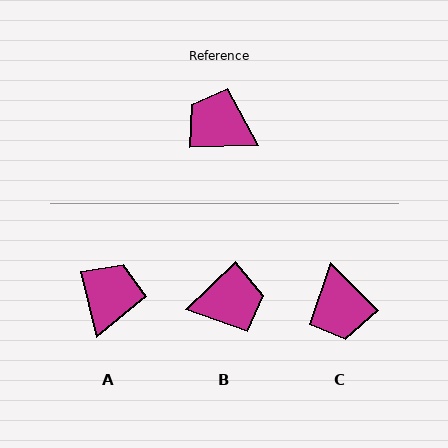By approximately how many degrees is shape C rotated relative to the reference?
Approximately 133 degrees counter-clockwise.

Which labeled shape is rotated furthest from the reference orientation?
B, about 138 degrees away.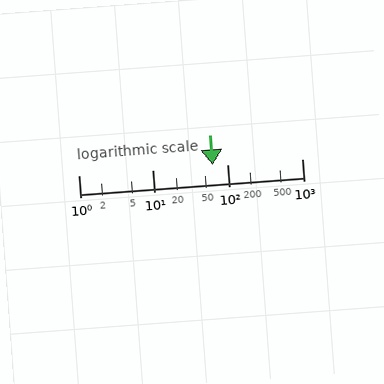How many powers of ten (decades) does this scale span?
The scale spans 3 decades, from 1 to 1000.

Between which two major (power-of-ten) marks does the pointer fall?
The pointer is between 10 and 100.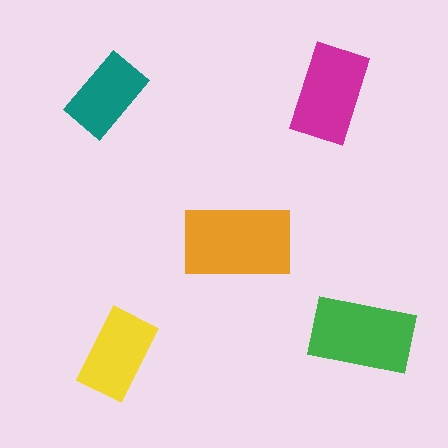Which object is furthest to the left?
The teal rectangle is leftmost.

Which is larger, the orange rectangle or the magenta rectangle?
The orange one.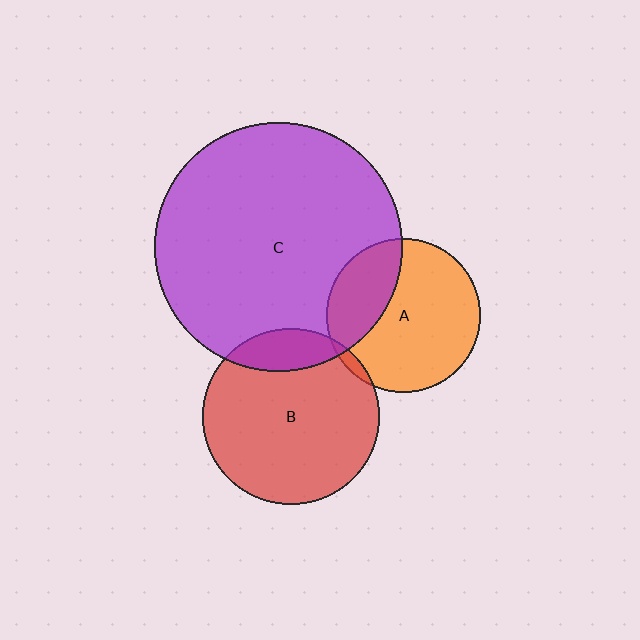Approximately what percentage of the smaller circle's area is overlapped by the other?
Approximately 30%.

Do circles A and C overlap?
Yes.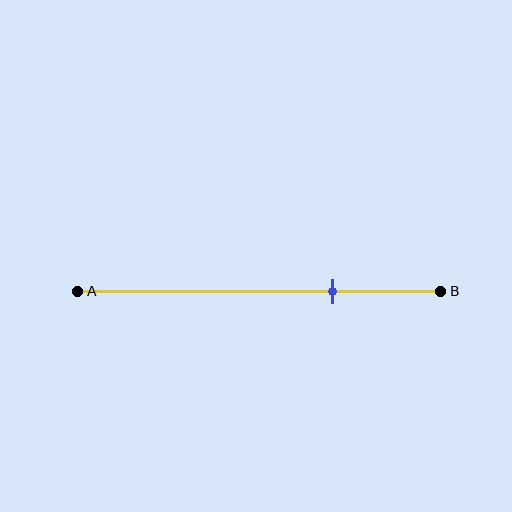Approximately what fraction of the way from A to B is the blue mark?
The blue mark is approximately 70% of the way from A to B.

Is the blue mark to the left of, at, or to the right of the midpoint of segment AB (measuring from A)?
The blue mark is to the right of the midpoint of segment AB.